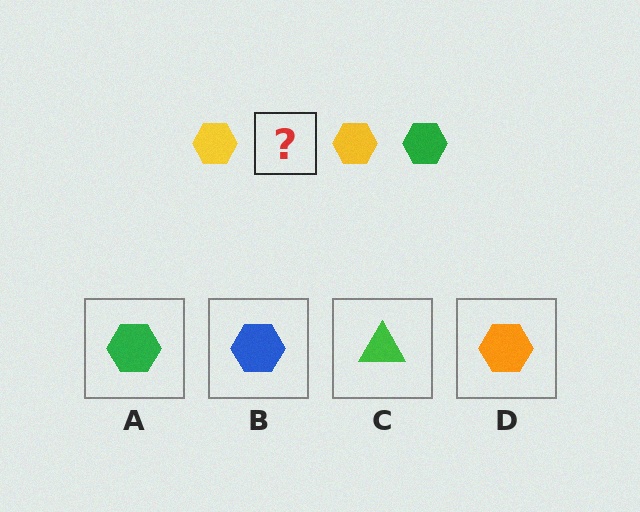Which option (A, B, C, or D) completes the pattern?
A.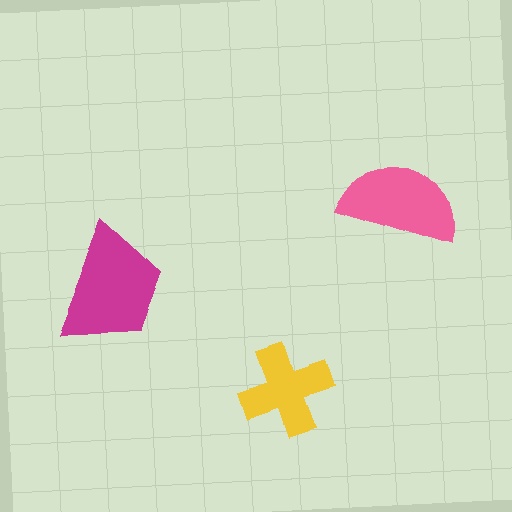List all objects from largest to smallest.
The magenta trapezoid, the pink semicircle, the yellow cross.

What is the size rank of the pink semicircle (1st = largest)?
2nd.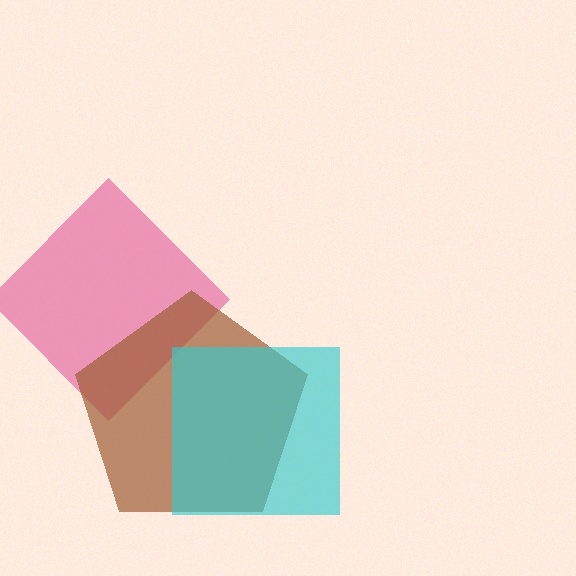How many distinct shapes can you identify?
There are 3 distinct shapes: a pink diamond, a brown pentagon, a cyan square.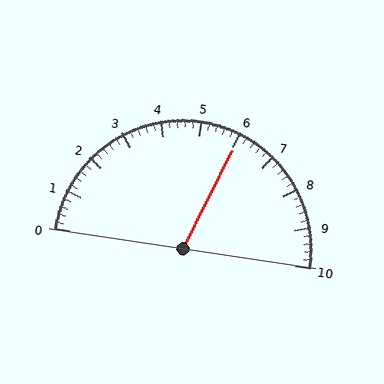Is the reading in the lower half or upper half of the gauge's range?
The reading is in the upper half of the range (0 to 10).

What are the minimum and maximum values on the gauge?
The gauge ranges from 0 to 10.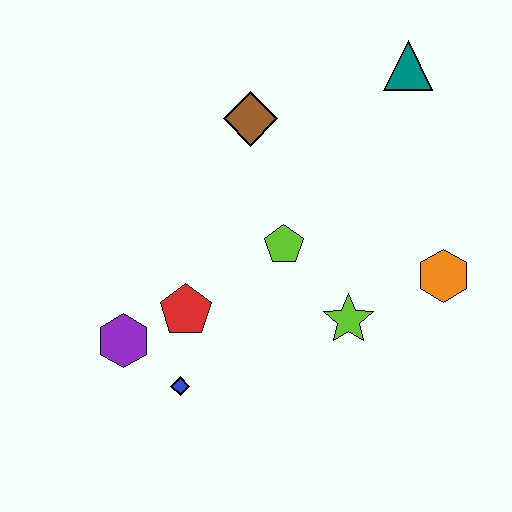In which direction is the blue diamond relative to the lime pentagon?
The blue diamond is below the lime pentagon.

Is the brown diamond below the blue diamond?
No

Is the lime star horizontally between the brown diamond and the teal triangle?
Yes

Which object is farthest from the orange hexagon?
The purple hexagon is farthest from the orange hexagon.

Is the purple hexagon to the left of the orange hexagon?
Yes